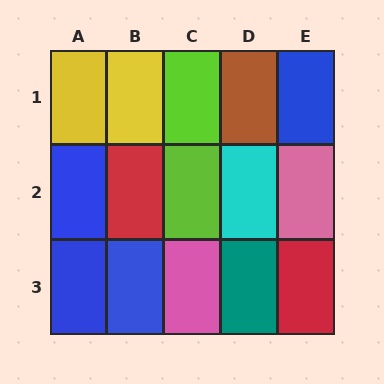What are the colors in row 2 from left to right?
Blue, red, lime, cyan, pink.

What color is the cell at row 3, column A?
Blue.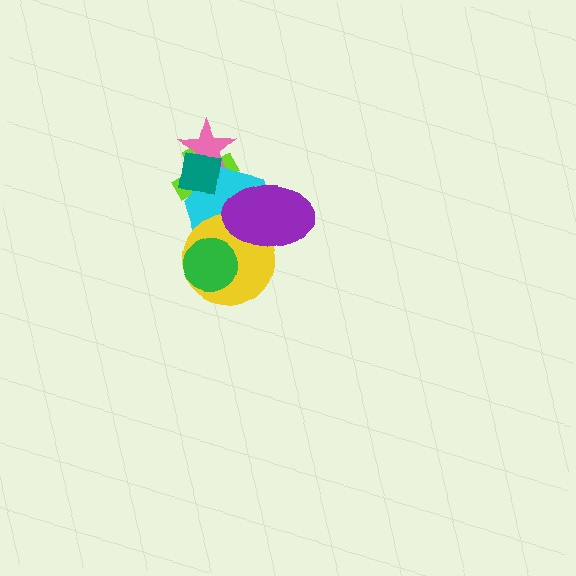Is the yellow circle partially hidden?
Yes, it is partially covered by another shape.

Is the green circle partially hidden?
No, no other shape covers it.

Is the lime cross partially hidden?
Yes, it is partially covered by another shape.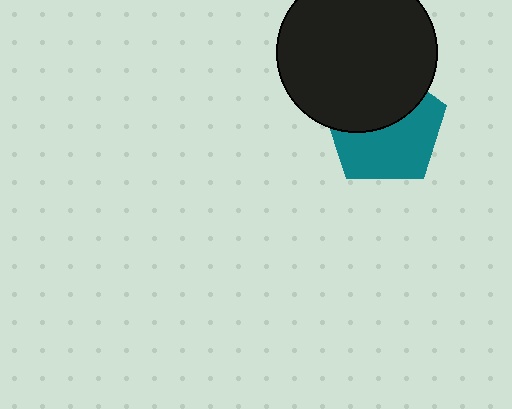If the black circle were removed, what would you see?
You would see the complete teal pentagon.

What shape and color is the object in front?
The object in front is a black circle.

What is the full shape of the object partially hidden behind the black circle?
The partially hidden object is a teal pentagon.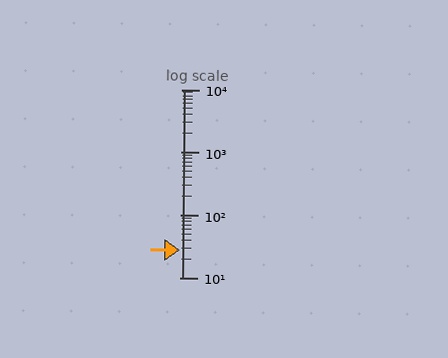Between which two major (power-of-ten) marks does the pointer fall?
The pointer is between 10 and 100.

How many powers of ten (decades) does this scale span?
The scale spans 3 decades, from 10 to 10000.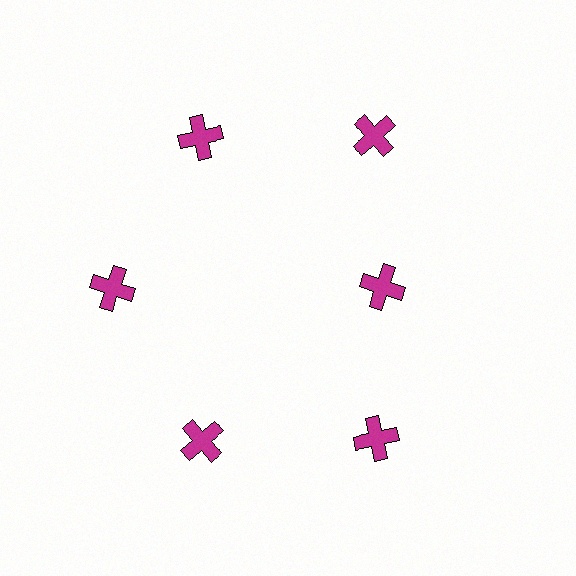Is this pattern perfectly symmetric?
No. The 6 magenta crosses are arranged in a ring, but one element near the 3 o'clock position is pulled inward toward the center, breaking the 6-fold rotational symmetry.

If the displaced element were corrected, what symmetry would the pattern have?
It would have 6-fold rotational symmetry — the pattern would map onto itself every 60 degrees.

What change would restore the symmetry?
The symmetry would be restored by moving it outward, back onto the ring so that all 6 crosses sit at equal angles and equal distance from the center.